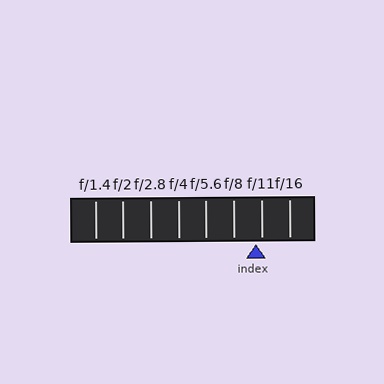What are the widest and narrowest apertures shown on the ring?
The widest aperture shown is f/1.4 and the narrowest is f/16.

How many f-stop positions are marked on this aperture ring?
There are 8 f-stop positions marked.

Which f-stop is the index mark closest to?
The index mark is closest to f/11.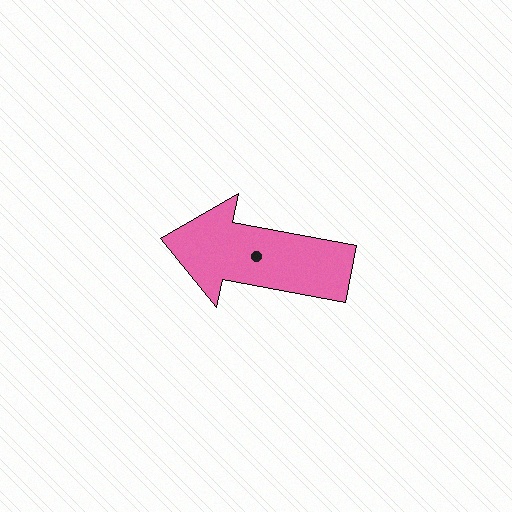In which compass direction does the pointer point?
West.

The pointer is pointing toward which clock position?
Roughly 9 o'clock.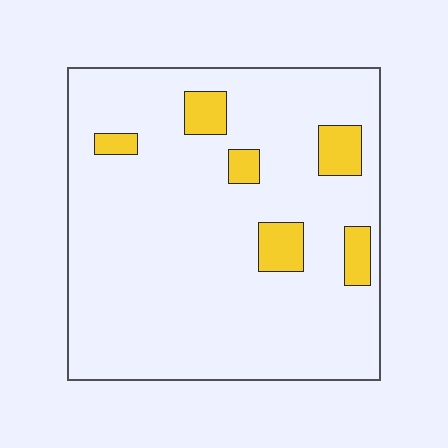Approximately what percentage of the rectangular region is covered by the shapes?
Approximately 10%.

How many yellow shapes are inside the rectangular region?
6.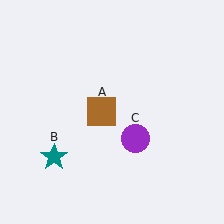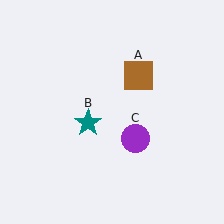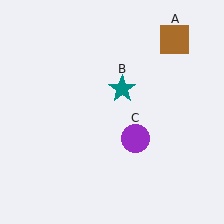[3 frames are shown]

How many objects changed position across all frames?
2 objects changed position: brown square (object A), teal star (object B).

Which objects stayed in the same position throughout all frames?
Purple circle (object C) remained stationary.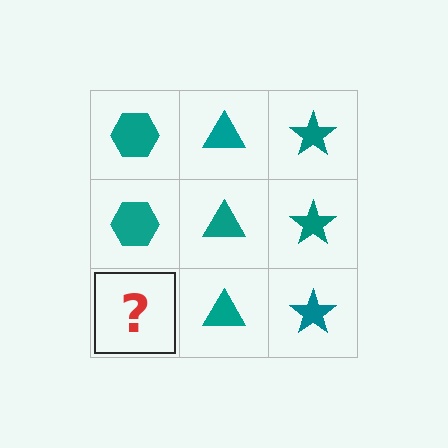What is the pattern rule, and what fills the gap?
The rule is that each column has a consistent shape. The gap should be filled with a teal hexagon.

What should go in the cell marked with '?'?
The missing cell should contain a teal hexagon.